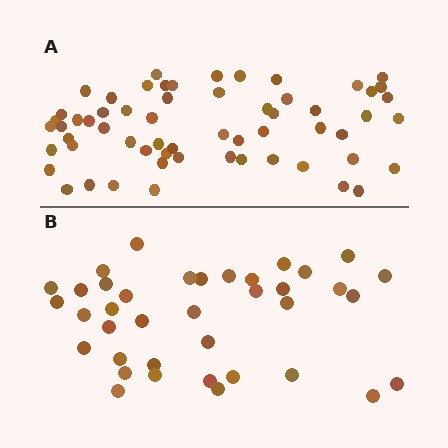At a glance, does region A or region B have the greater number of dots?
Region A (the top region) has more dots.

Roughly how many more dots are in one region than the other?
Region A has approximately 20 more dots than region B.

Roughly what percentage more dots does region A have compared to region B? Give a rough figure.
About 60% more.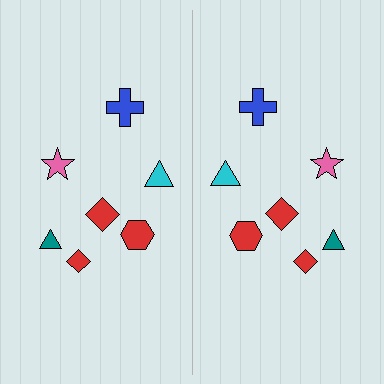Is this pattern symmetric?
Yes, this pattern has bilateral (reflection) symmetry.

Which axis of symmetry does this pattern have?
The pattern has a vertical axis of symmetry running through the center of the image.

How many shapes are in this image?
There are 14 shapes in this image.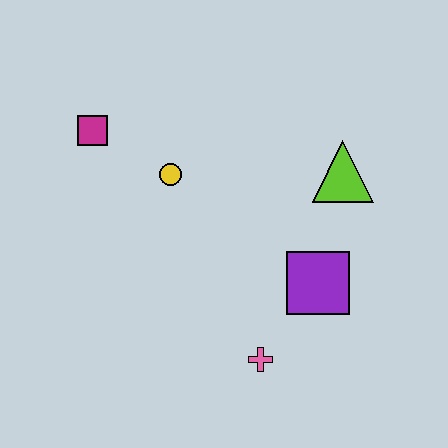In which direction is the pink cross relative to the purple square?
The pink cross is below the purple square.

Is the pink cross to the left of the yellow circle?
No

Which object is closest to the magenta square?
The yellow circle is closest to the magenta square.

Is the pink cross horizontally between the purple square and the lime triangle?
No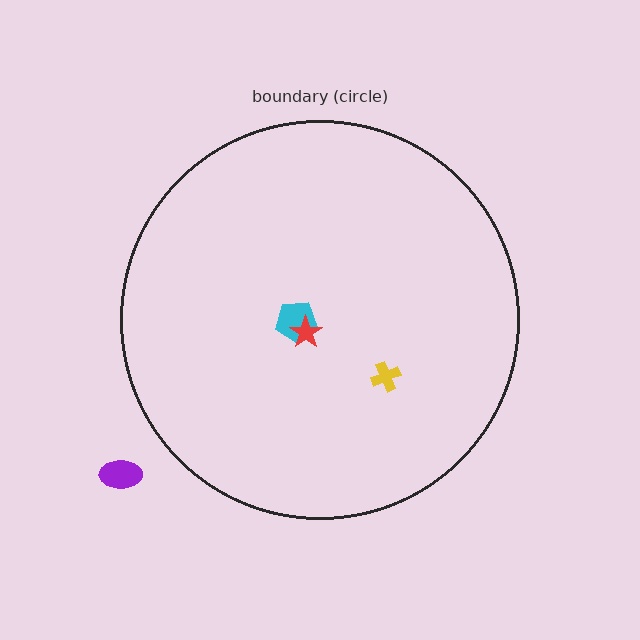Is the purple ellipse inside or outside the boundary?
Outside.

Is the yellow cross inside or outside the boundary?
Inside.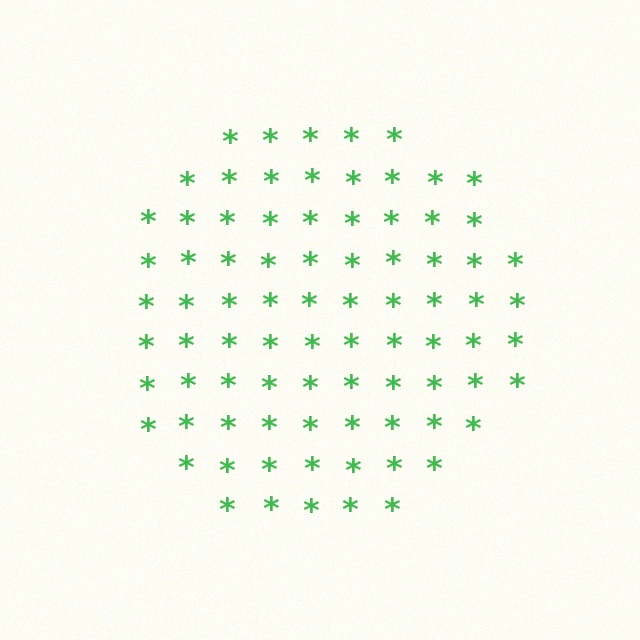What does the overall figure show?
The overall figure shows a circle.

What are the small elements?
The small elements are asterisks.